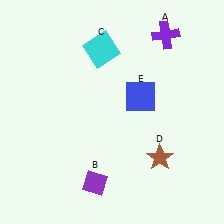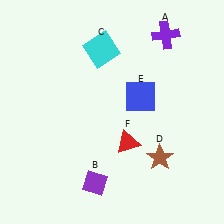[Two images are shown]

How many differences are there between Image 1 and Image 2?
There is 1 difference between the two images.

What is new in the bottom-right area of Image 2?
A red triangle (F) was added in the bottom-right area of Image 2.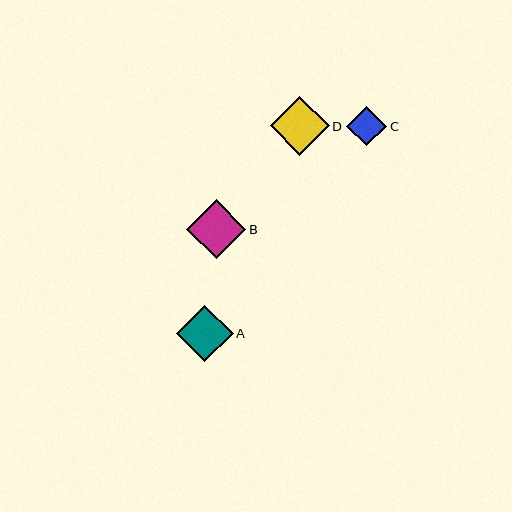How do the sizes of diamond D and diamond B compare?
Diamond D and diamond B are approximately the same size.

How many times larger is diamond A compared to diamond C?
Diamond A is approximately 1.4 times the size of diamond C.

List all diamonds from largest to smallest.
From largest to smallest: D, B, A, C.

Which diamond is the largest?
Diamond D is the largest with a size of approximately 59 pixels.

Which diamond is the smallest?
Diamond C is the smallest with a size of approximately 40 pixels.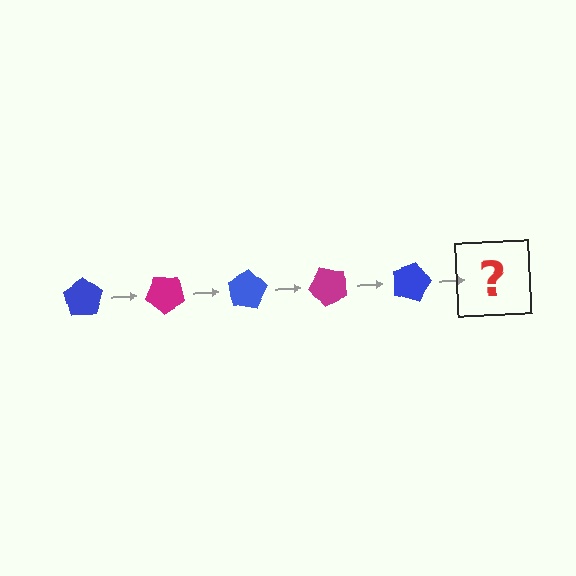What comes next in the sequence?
The next element should be a magenta pentagon, rotated 200 degrees from the start.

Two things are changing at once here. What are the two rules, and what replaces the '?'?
The two rules are that it rotates 40 degrees each step and the color cycles through blue and magenta. The '?' should be a magenta pentagon, rotated 200 degrees from the start.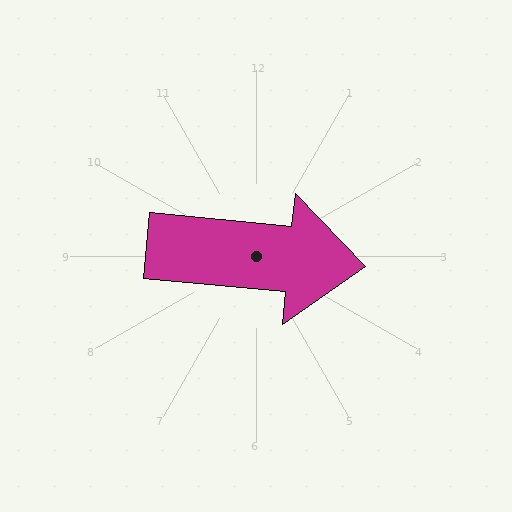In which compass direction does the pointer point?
East.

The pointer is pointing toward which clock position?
Roughly 3 o'clock.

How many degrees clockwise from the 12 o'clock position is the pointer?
Approximately 96 degrees.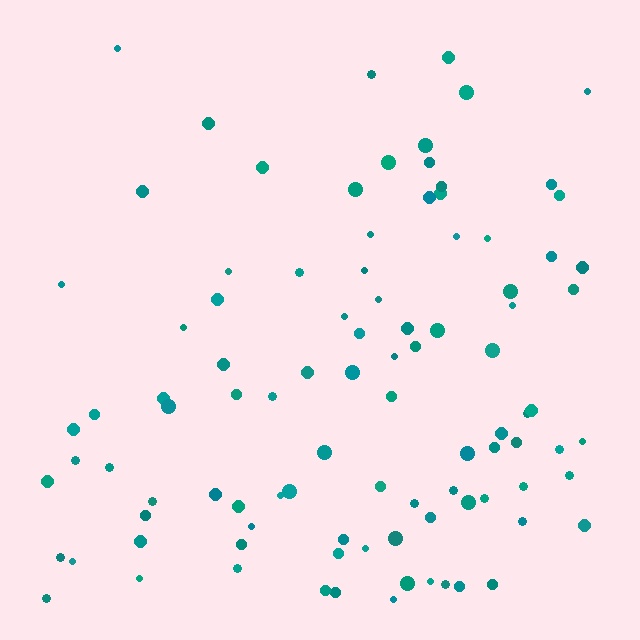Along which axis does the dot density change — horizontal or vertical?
Vertical.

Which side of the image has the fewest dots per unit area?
The top.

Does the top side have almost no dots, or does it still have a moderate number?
Still a moderate number, just noticeably fewer than the bottom.